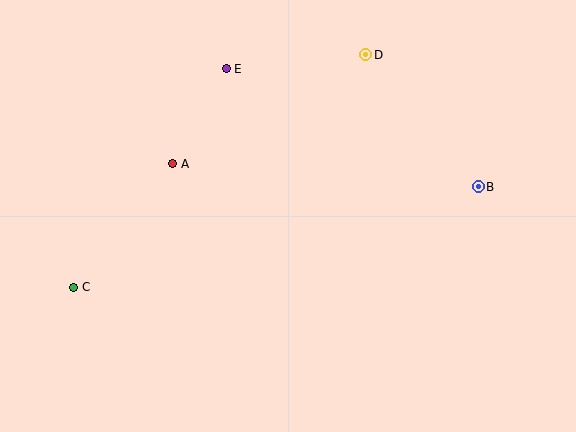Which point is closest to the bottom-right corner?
Point B is closest to the bottom-right corner.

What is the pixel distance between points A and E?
The distance between A and E is 109 pixels.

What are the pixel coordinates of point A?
Point A is at (173, 164).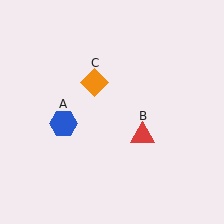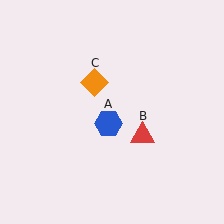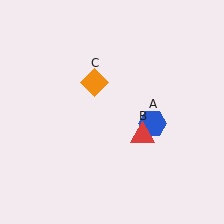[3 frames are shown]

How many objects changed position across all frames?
1 object changed position: blue hexagon (object A).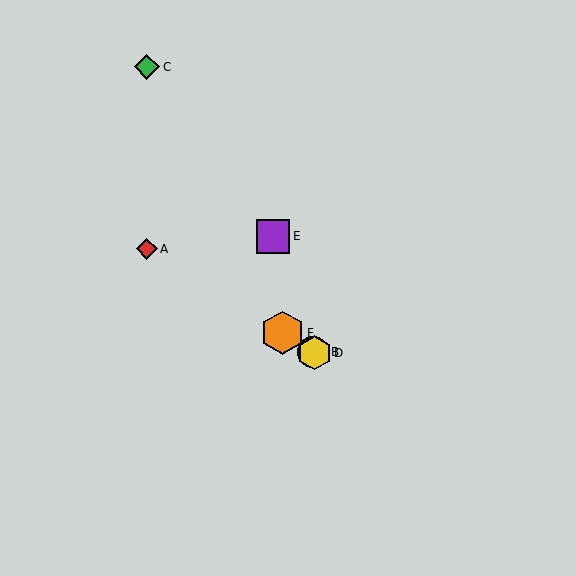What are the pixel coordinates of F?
Object F is at (283, 333).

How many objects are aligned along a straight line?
4 objects (A, B, D, F) are aligned along a straight line.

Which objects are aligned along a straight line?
Objects A, B, D, F are aligned along a straight line.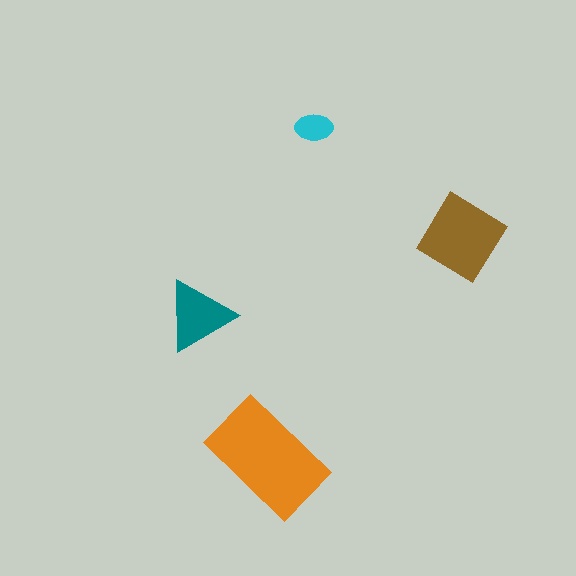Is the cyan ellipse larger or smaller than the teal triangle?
Smaller.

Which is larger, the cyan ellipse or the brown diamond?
The brown diamond.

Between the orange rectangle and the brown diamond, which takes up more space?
The orange rectangle.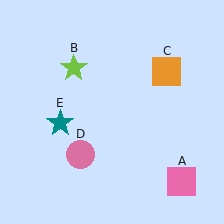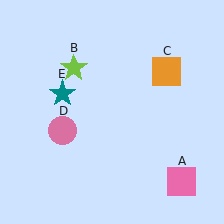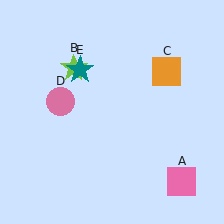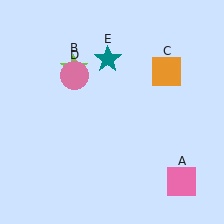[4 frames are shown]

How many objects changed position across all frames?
2 objects changed position: pink circle (object D), teal star (object E).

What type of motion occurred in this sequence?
The pink circle (object D), teal star (object E) rotated clockwise around the center of the scene.